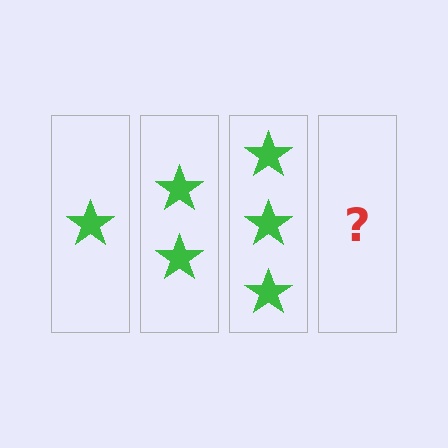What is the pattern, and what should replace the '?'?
The pattern is that each step adds one more star. The '?' should be 4 stars.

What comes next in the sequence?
The next element should be 4 stars.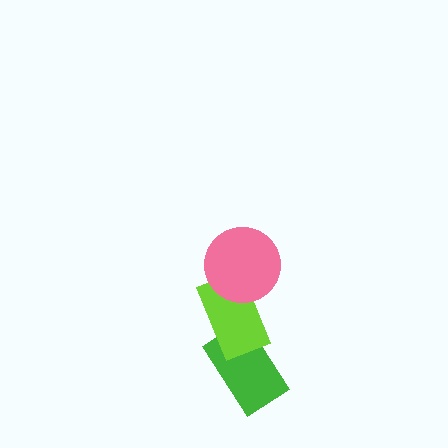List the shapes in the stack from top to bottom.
From top to bottom: the pink circle, the lime rectangle, the green rectangle.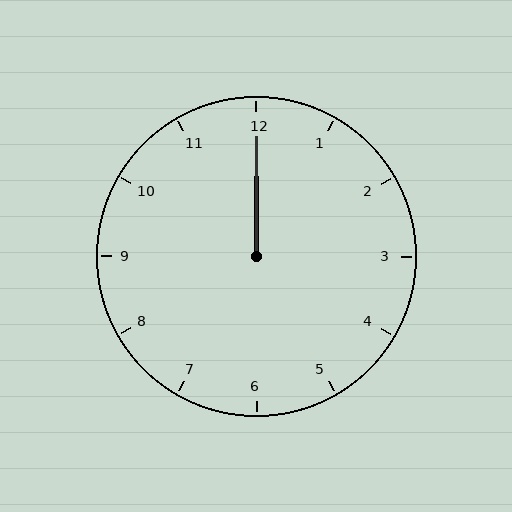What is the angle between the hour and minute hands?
Approximately 0 degrees.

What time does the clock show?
12:00.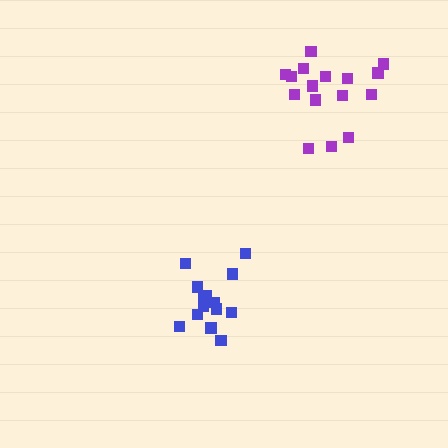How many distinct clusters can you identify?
There are 2 distinct clusters.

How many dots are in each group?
Group 1: 15 dots, Group 2: 16 dots (31 total).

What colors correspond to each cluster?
The clusters are colored: blue, purple.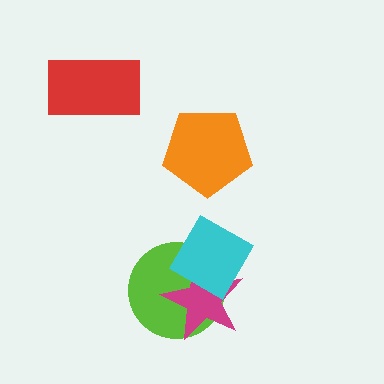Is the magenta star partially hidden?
Yes, it is partially covered by another shape.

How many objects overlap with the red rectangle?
0 objects overlap with the red rectangle.